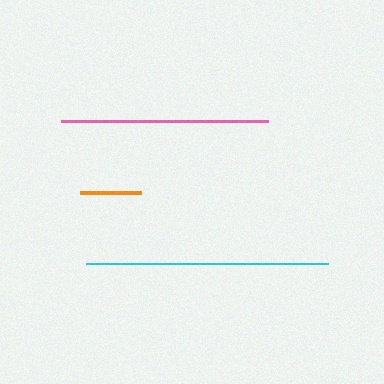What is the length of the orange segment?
The orange segment is approximately 61 pixels long.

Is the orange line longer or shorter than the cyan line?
The cyan line is longer than the orange line.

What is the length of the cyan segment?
The cyan segment is approximately 242 pixels long.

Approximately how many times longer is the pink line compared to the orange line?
The pink line is approximately 3.4 times the length of the orange line.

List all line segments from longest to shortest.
From longest to shortest: cyan, pink, orange.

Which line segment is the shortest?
The orange line is the shortest at approximately 61 pixels.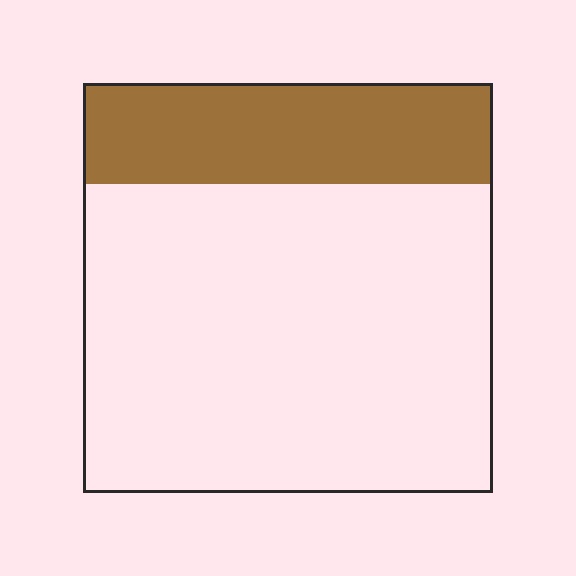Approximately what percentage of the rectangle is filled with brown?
Approximately 25%.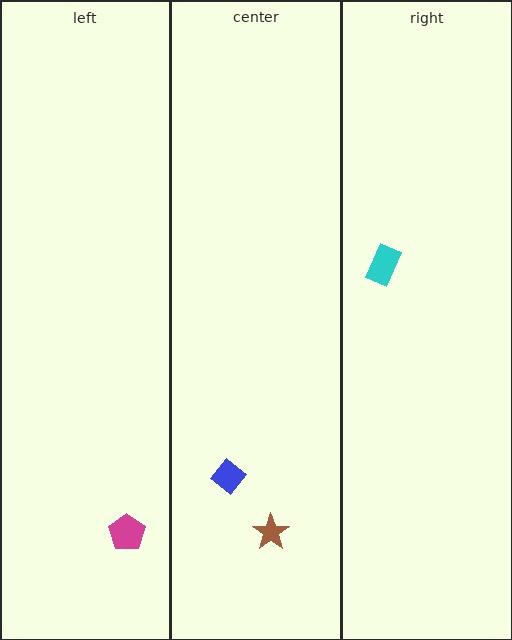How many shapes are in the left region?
1.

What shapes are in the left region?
The magenta pentagon.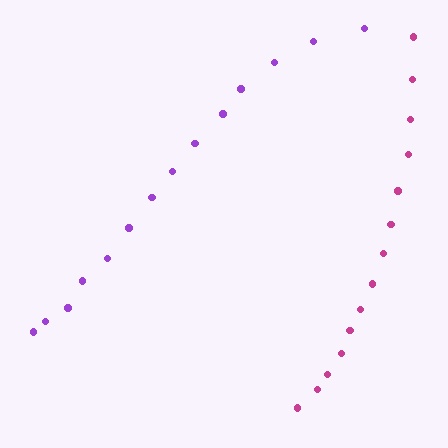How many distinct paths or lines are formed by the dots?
There are 2 distinct paths.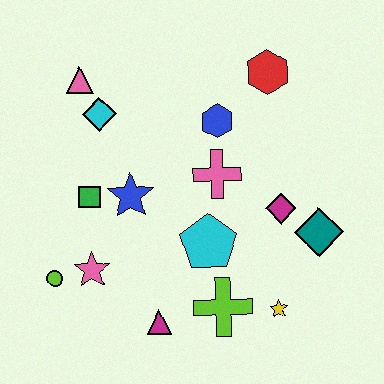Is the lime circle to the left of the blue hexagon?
Yes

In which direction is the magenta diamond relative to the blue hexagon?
The magenta diamond is below the blue hexagon.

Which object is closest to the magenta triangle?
The lime cross is closest to the magenta triangle.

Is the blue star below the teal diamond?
No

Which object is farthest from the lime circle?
The red hexagon is farthest from the lime circle.